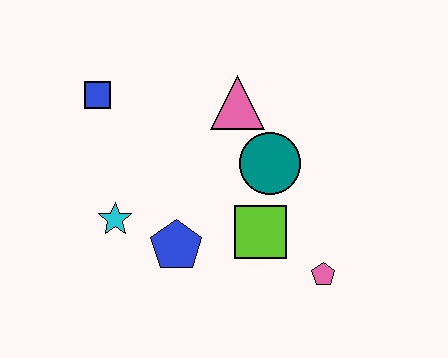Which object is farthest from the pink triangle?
The pink pentagon is farthest from the pink triangle.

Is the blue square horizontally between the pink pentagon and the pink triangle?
No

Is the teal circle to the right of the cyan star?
Yes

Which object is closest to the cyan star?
The blue pentagon is closest to the cyan star.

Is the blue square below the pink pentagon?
No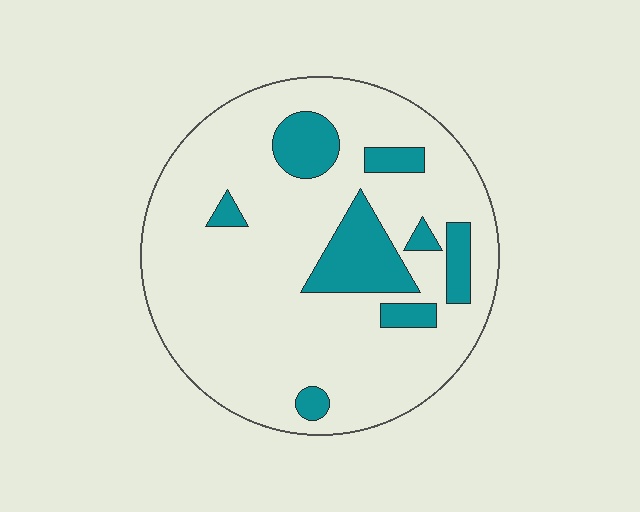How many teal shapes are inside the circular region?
8.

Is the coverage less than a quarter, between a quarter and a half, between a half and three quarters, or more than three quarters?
Less than a quarter.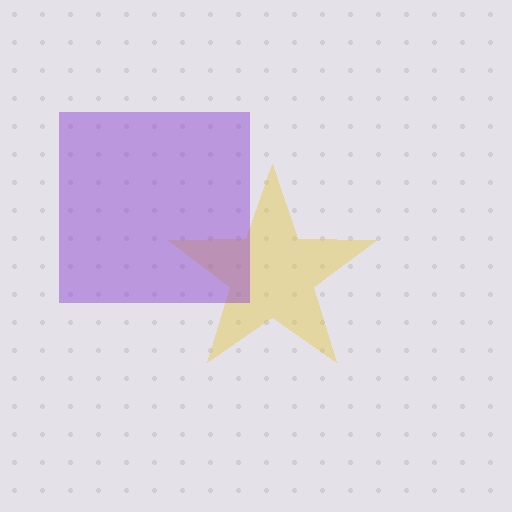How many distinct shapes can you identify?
There are 2 distinct shapes: a yellow star, a purple square.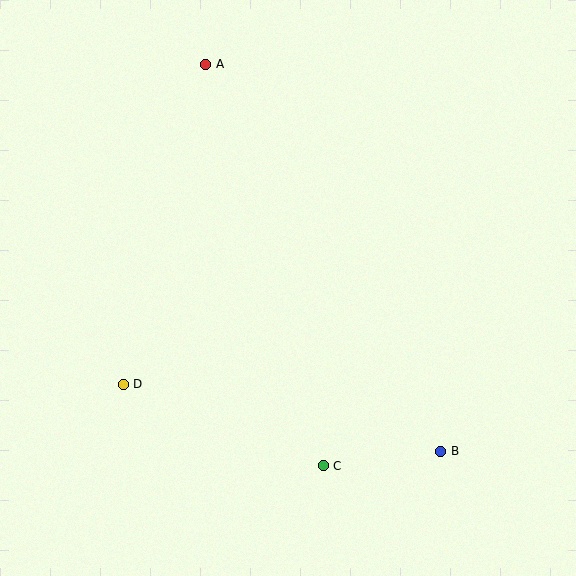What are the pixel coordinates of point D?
Point D is at (123, 384).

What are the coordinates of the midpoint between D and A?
The midpoint between D and A is at (164, 224).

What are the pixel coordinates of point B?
Point B is at (441, 451).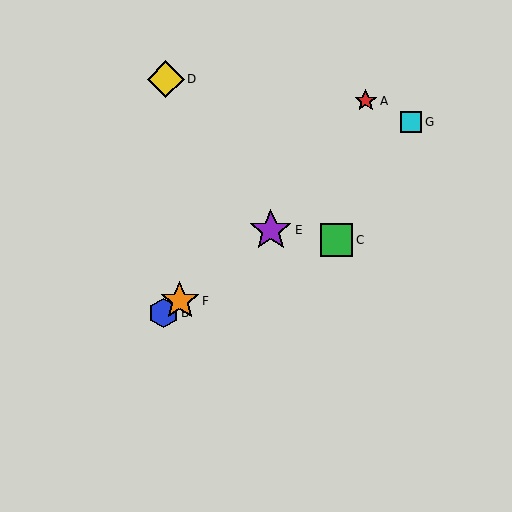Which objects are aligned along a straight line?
Objects B, E, F, G are aligned along a straight line.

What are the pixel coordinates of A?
Object A is at (366, 101).